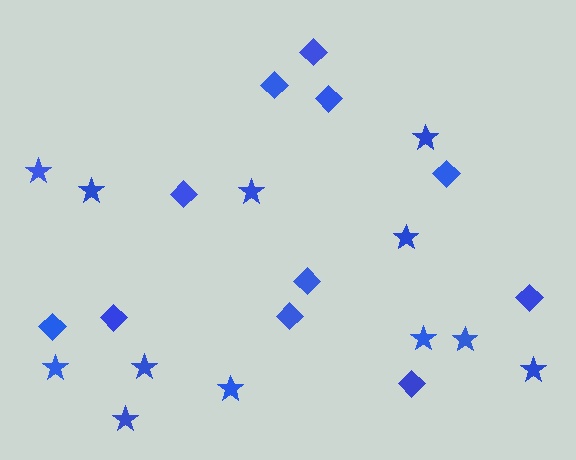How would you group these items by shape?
There are 2 groups: one group of stars (12) and one group of diamonds (11).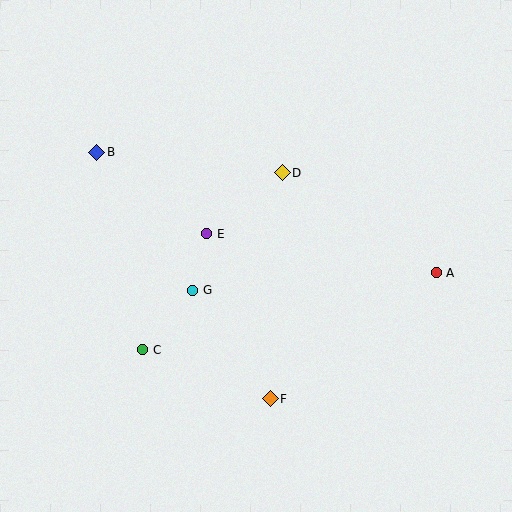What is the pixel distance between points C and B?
The distance between C and B is 203 pixels.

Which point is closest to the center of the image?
Point E at (206, 234) is closest to the center.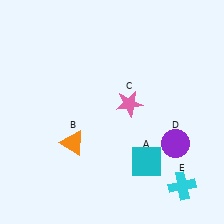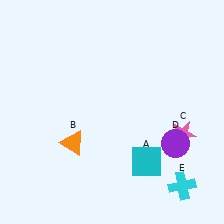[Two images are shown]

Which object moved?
The pink star (C) moved right.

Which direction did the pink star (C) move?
The pink star (C) moved right.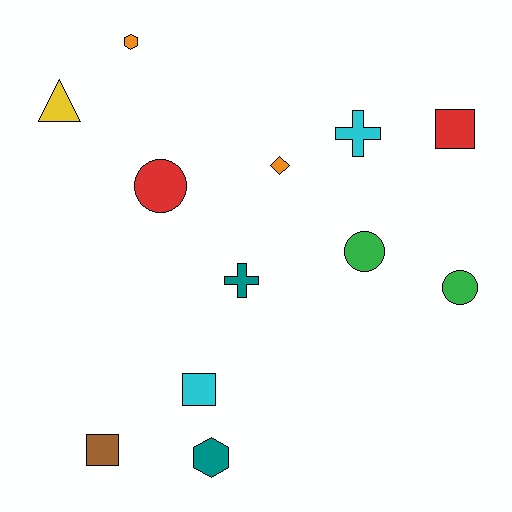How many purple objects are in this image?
There are no purple objects.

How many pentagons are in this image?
There are no pentagons.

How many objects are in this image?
There are 12 objects.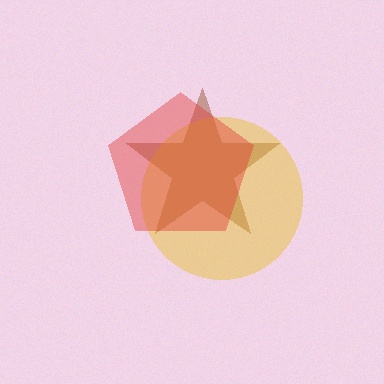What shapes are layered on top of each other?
The layered shapes are: a brown star, a yellow circle, a red pentagon.